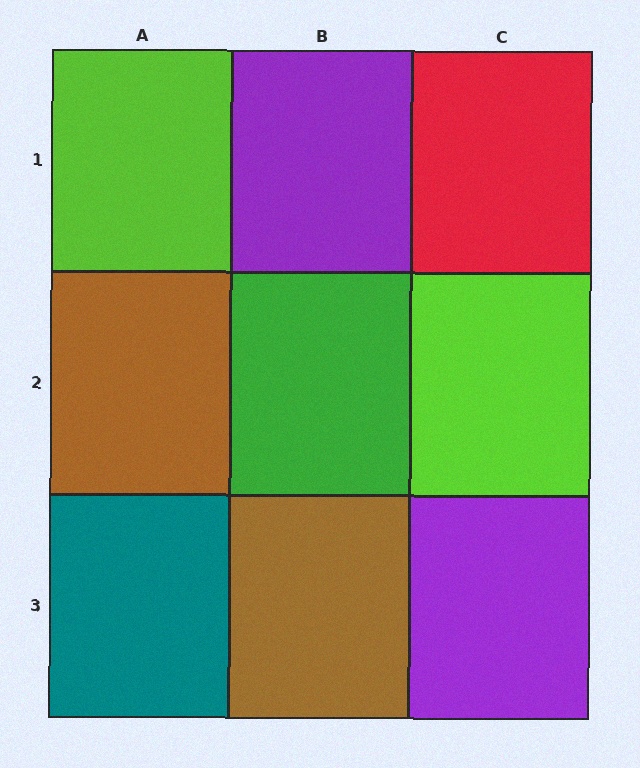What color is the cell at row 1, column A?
Lime.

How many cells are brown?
2 cells are brown.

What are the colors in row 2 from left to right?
Brown, green, lime.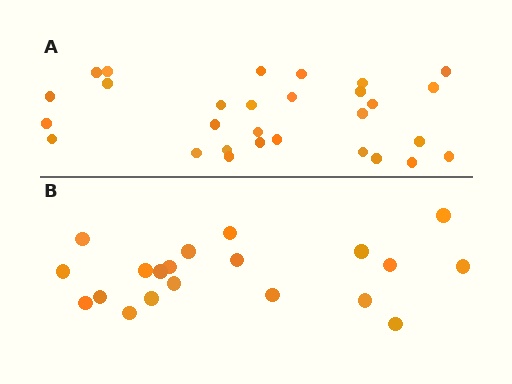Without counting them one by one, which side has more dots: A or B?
Region A (the top region) has more dots.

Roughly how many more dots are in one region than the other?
Region A has roughly 8 or so more dots than region B.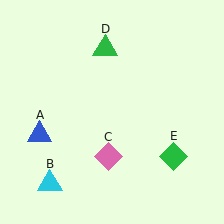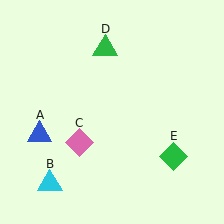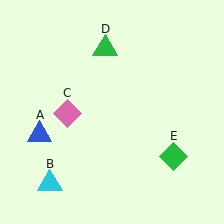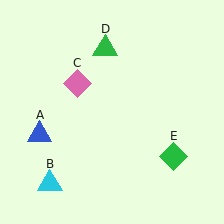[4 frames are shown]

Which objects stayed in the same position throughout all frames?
Blue triangle (object A) and cyan triangle (object B) and green triangle (object D) and green diamond (object E) remained stationary.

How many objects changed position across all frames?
1 object changed position: pink diamond (object C).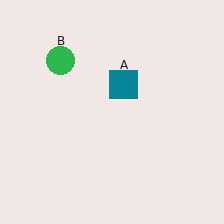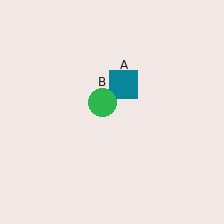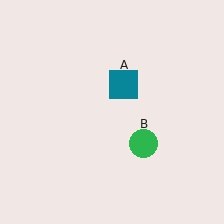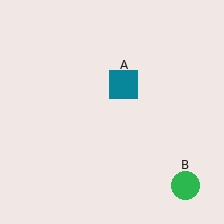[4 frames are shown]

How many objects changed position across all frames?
1 object changed position: green circle (object B).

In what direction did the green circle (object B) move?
The green circle (object B) moved down and to the right.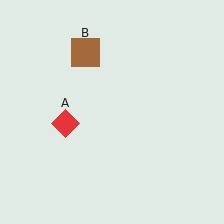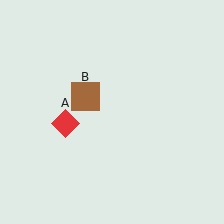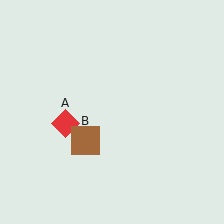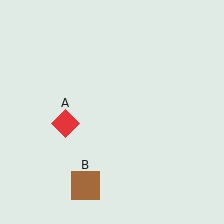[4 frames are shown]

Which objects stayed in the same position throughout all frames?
Red diamond (object A) remained stationary.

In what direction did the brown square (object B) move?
The brown square (object B) moved down.